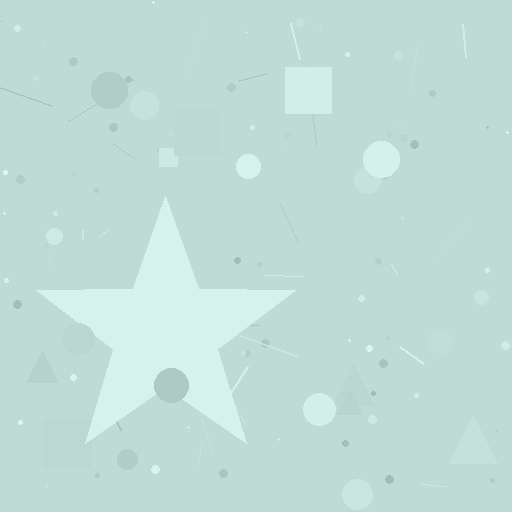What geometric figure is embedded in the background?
A star is embedded in the background.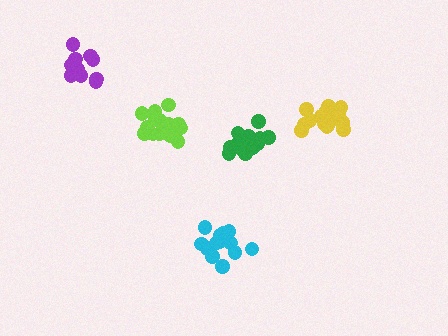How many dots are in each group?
Group 1: 16 dots, Group 2: 12 dots, Group 3: 14 dots, Group 4: 16 dots, Group 5: 16 dots (74 total).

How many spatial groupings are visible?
There are 5 spatial groupings.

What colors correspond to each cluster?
The clusters are colored: green, purple, cyan, yellow, lime.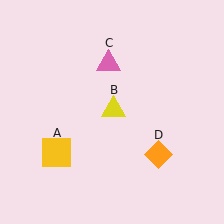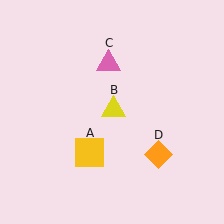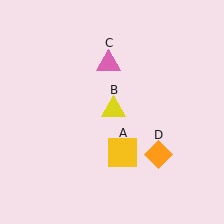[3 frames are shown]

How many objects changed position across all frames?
1 object changed position: yellow square (object A).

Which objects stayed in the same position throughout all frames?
Yellow triangle (object B) and pink triangle (object C) and orange diamond (object D) remained stationary.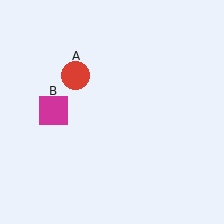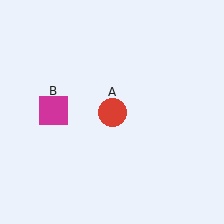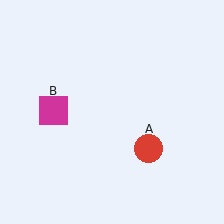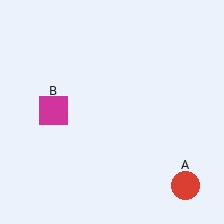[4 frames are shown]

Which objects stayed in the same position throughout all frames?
Magenta square (object B) remained stationary.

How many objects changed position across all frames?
1 object changed position: red circle (object A).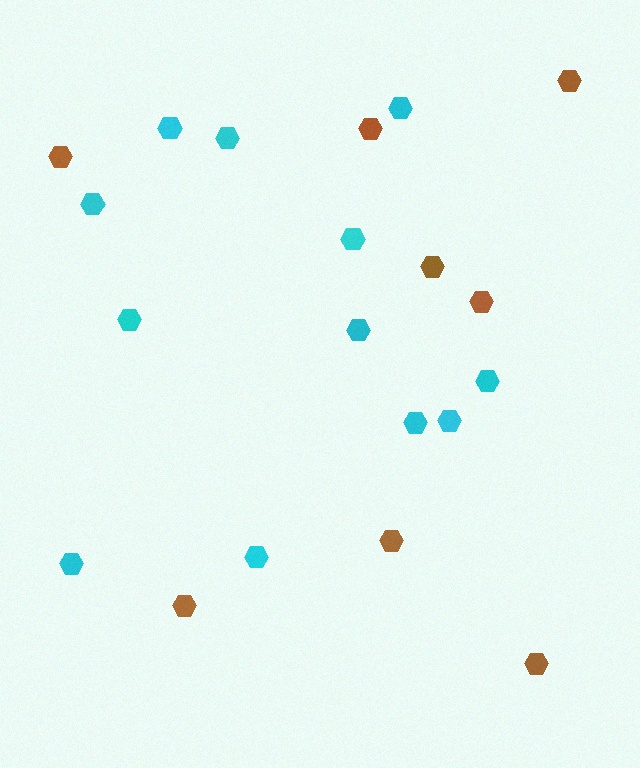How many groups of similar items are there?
There are 2 groups: one group of cyan hexagons (12) and one group of brown hexagons (8).